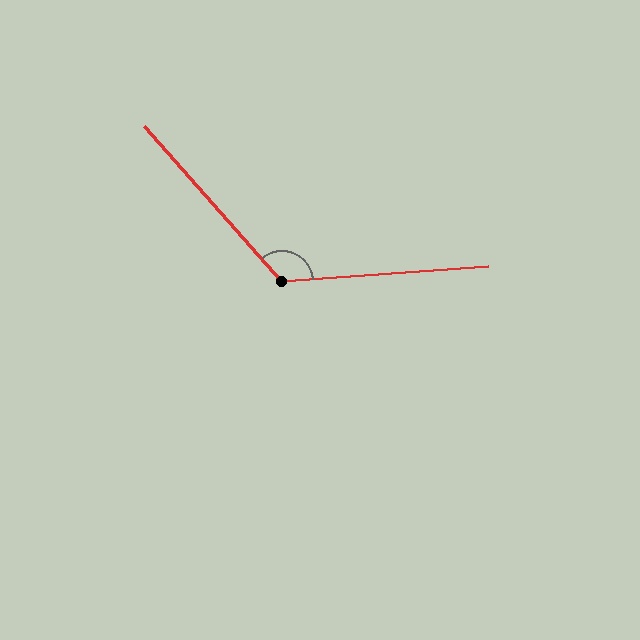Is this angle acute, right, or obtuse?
It is obtuse.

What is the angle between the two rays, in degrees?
Approximately 127 degrees.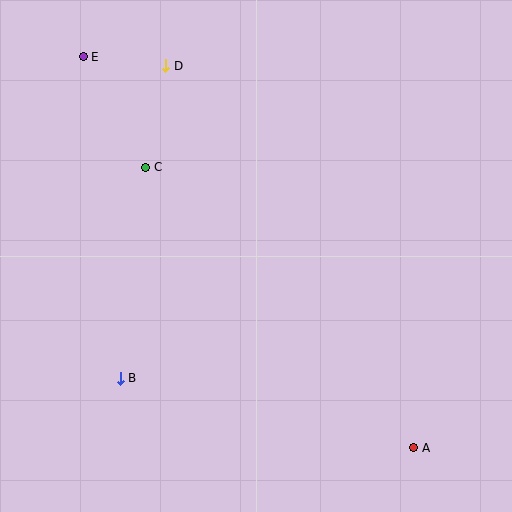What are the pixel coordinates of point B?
Point B is at (120, 378).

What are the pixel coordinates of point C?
Point C is at (146, 167).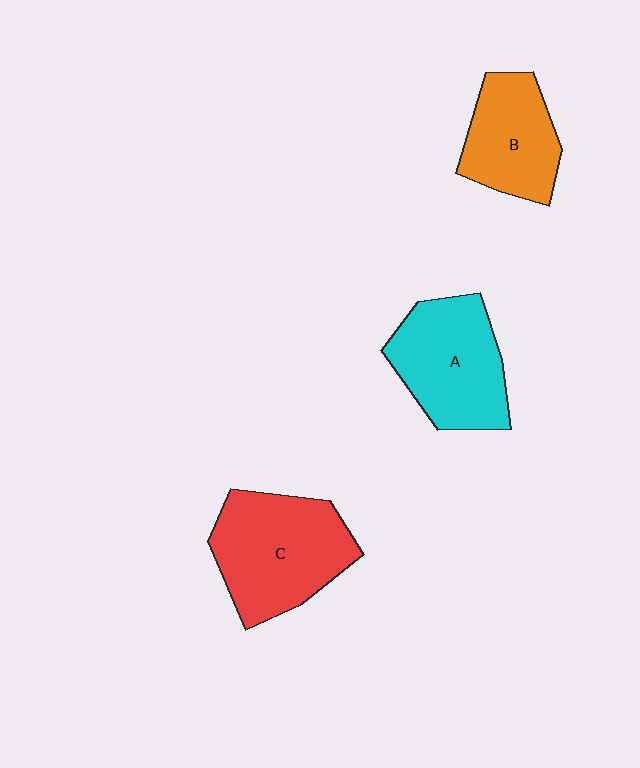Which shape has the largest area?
Shape C (red).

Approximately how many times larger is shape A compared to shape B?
Approximately 1.3 times.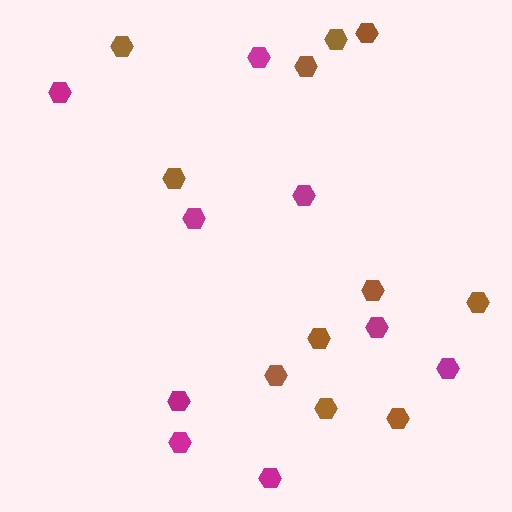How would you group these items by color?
There are 2 groups: one group of magenta hexagons (9) and one group of brown hexagons (11).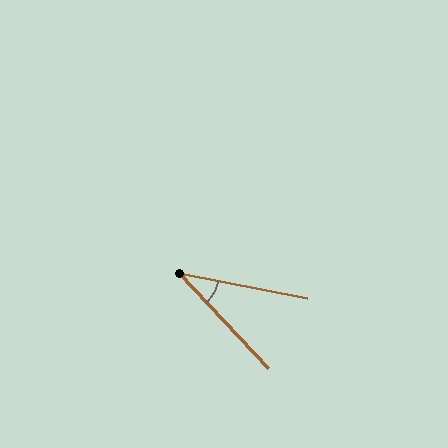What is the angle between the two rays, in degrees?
Approximately 36 degrees.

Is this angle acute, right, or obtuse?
It is acute.